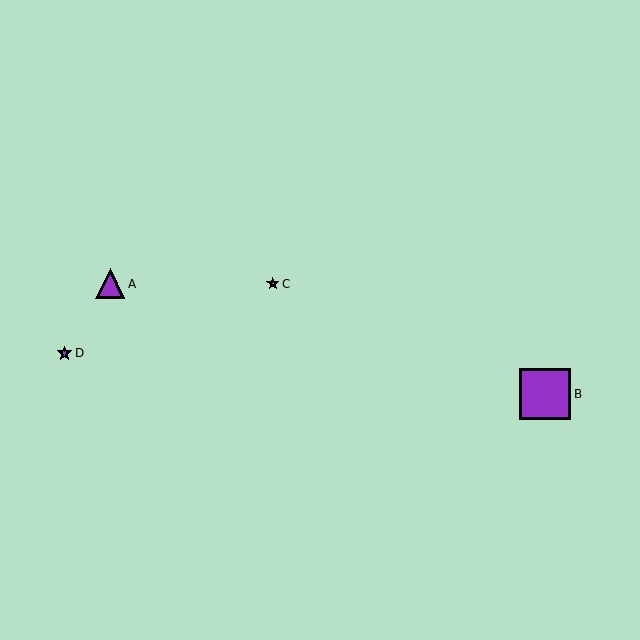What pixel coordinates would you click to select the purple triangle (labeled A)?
Click at (110, 284) to select the purple triangle A.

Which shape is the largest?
The purple square (labeled B) is the largest.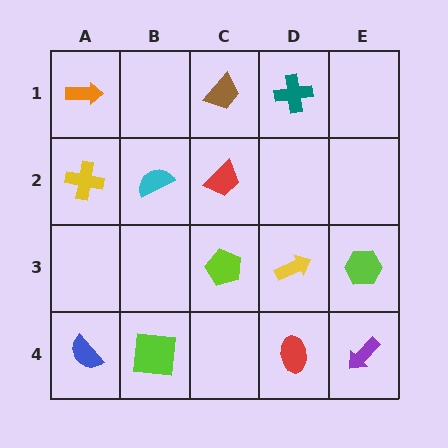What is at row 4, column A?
A blue semicircle.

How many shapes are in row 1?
3 shapes.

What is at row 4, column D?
A red ellipse.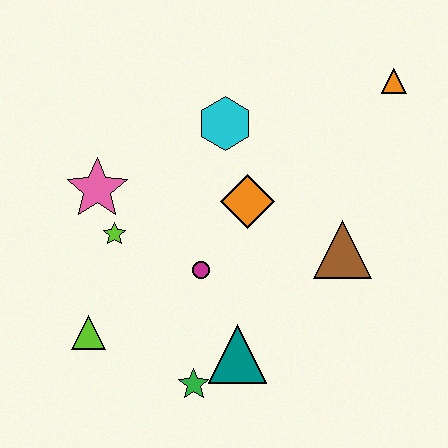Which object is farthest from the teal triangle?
The orange triangle is farthest from the teal triangle.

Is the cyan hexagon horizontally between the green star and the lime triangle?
No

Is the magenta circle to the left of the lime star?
No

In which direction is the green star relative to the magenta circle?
The green star is below the magenta circle.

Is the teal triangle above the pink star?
No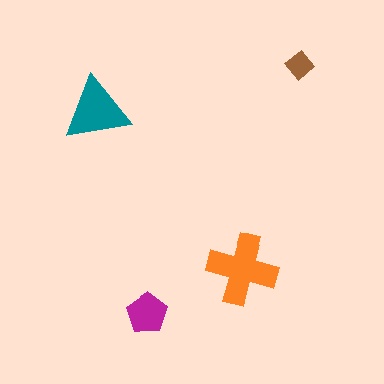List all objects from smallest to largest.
The brown diamond, the magenta pentagon, the teal triangle, the orange cross.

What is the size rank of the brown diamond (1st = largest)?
4th.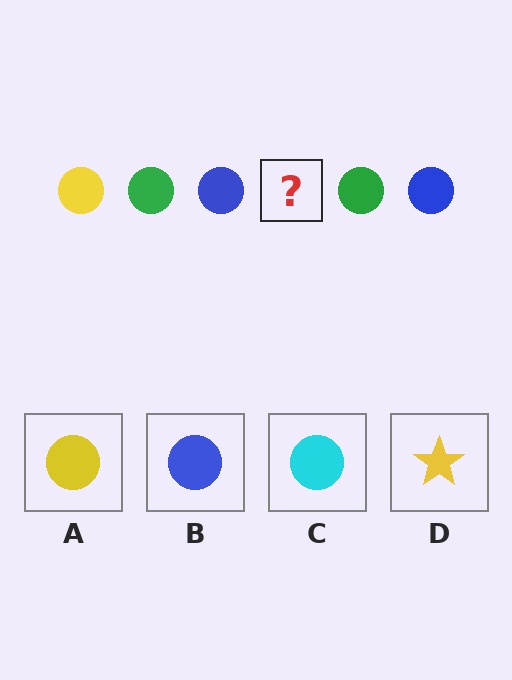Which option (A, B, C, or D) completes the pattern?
A.